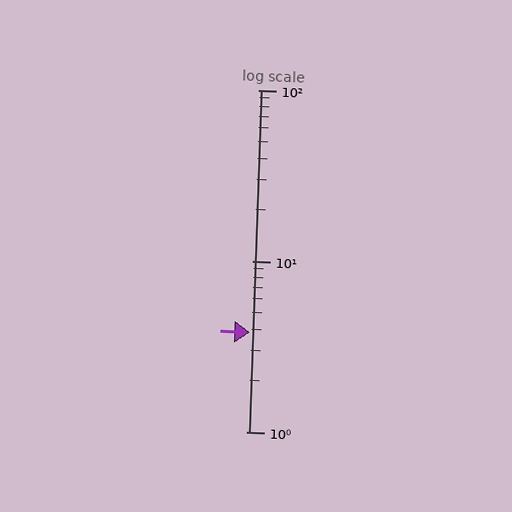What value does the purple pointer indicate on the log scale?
The pointer indicates approximately 3.8.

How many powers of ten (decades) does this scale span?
The scale spans 2 decades, from 1 to 100.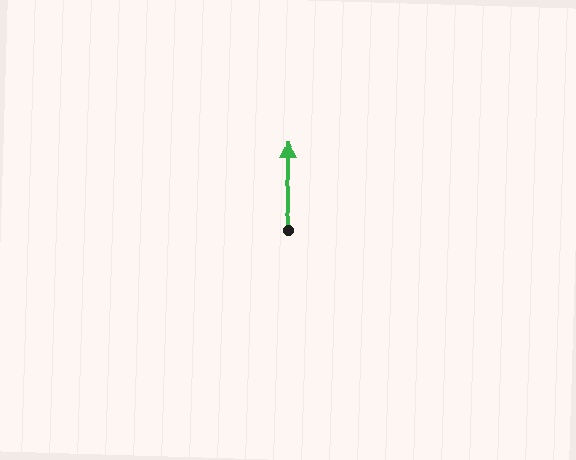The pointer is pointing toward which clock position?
Roughly 12 o'clock.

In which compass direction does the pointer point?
North.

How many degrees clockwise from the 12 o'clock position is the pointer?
Approximately 359 degrees.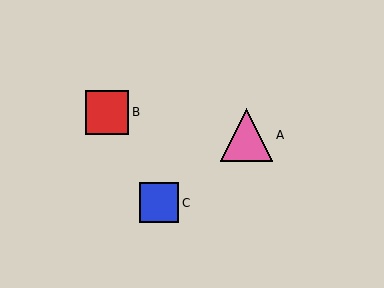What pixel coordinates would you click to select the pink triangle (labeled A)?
Click at (247, 135) to select the pink triangle A.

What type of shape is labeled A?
Shape A is a pink triangle.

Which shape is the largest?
The pink triangle (labeled A) is the largest.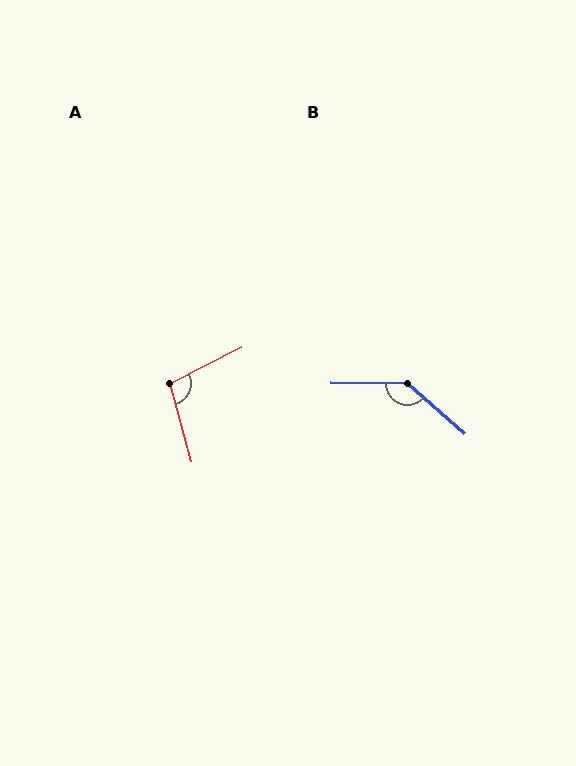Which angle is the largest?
B, at approximately 139 degrees.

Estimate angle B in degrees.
Approximately 139 degrees.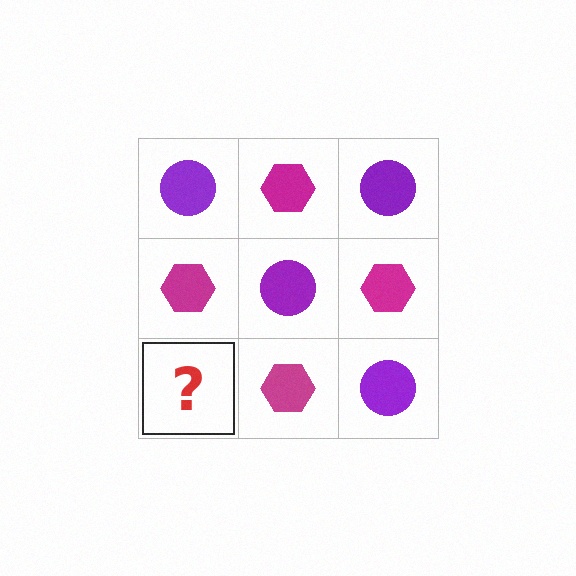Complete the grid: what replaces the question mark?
The question mark should be replaced with a purple circle.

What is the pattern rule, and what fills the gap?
The rule is that it alternates purple circle and magenta hexagon in a checkerboard pattern. The gap should be filled with a purple circle.